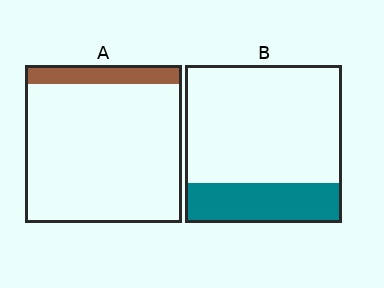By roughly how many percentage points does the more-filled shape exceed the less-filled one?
By roughly 15 percentage points (B over A).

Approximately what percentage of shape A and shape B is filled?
A is approximately 10% and B is approximately 25%.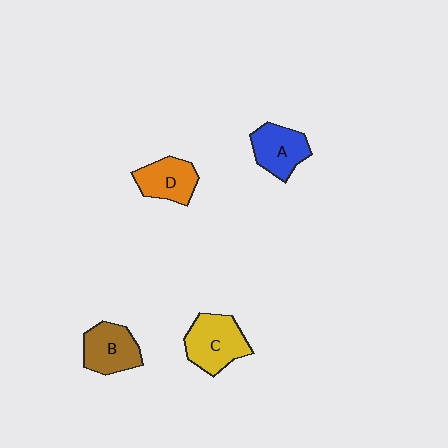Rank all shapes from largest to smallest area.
From largest to smallest: C (yellow), B (brown), A (blue), D (orange).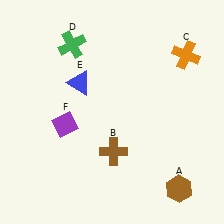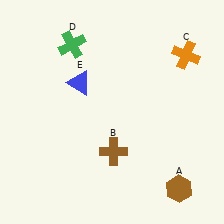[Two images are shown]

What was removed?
The purple diamond (F) was removed in Image 2.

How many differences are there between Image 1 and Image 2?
There is 1 difference between the two images.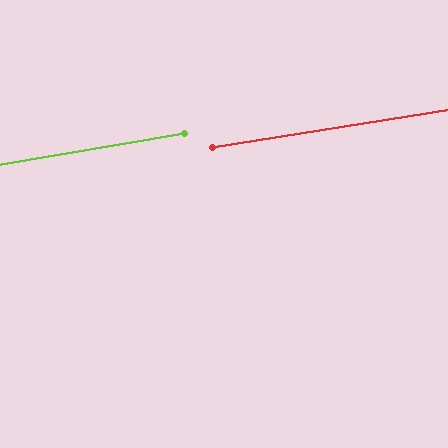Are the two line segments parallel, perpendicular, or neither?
Parallel — their directions differ by only 0.3°.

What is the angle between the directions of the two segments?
Approximately 0 degrees.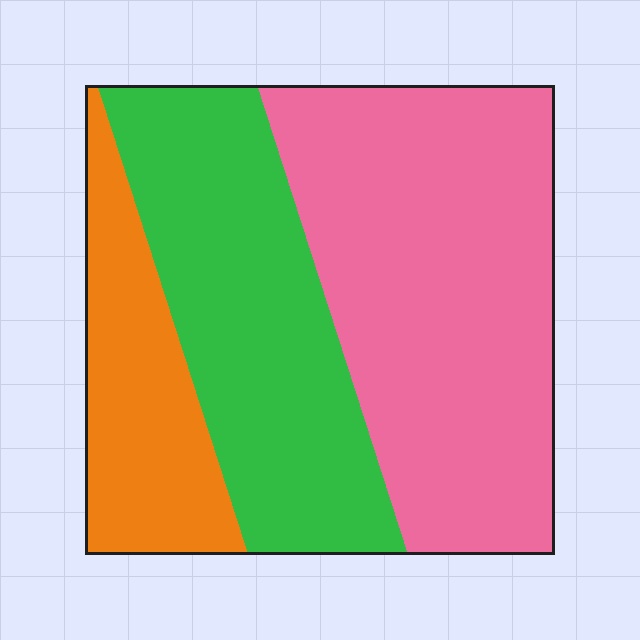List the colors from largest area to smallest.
From largest to smallest: pink, green, orange.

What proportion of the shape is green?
Green takes up about one third (1/3) of the shape.